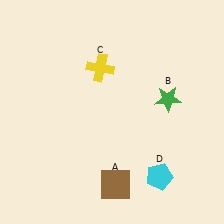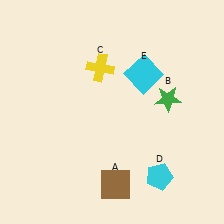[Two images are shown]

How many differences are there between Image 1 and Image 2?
There is 1 difference between the two images.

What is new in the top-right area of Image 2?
A cyan square (E) was added in the top-right area of Image 2.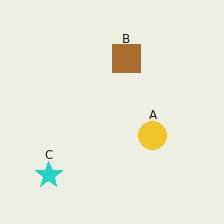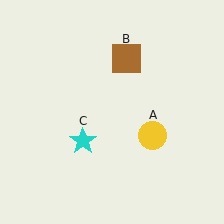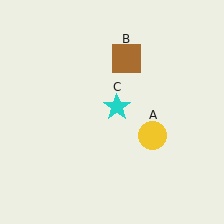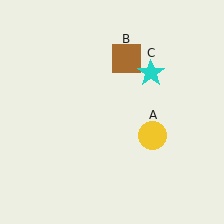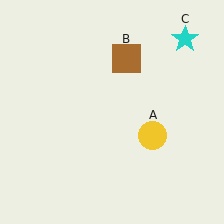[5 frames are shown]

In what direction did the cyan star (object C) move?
The cyan star (object C) moved up and to the right.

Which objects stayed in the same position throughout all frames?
Yellow circle (object A) and brown square (object B) remained stationary.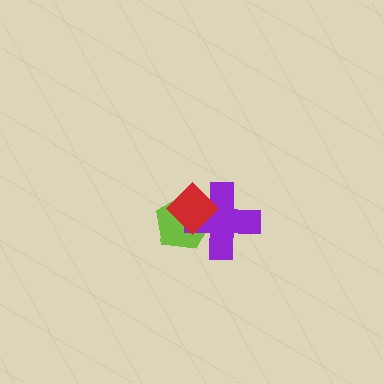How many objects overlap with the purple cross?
2 objects overlap with the purple cross.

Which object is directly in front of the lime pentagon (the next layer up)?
The purple cross is directly in front of the lime pentagon.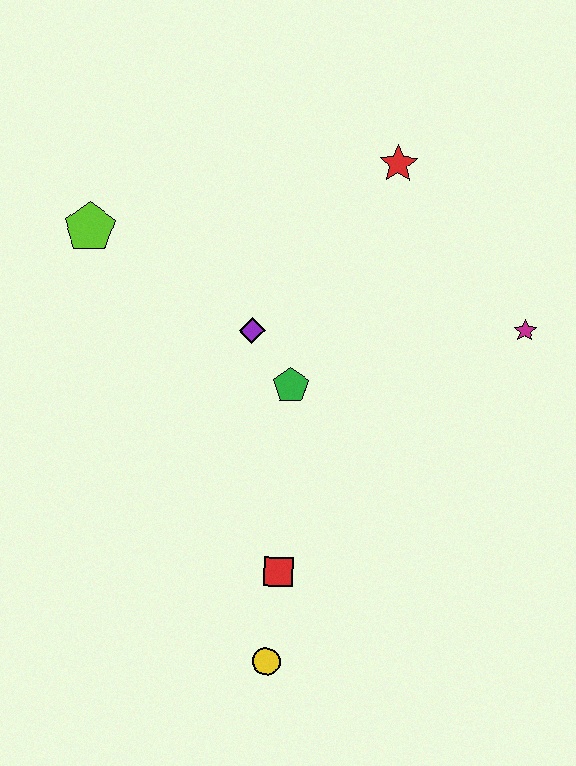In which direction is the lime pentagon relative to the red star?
The lime pentagon is to the left of the red star.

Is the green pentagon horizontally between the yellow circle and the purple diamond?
No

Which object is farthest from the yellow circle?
The red star is farthest from the yellow circle.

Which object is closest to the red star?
The magenta star is closest to the red star.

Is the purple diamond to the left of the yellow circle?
Yes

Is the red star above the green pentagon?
Yes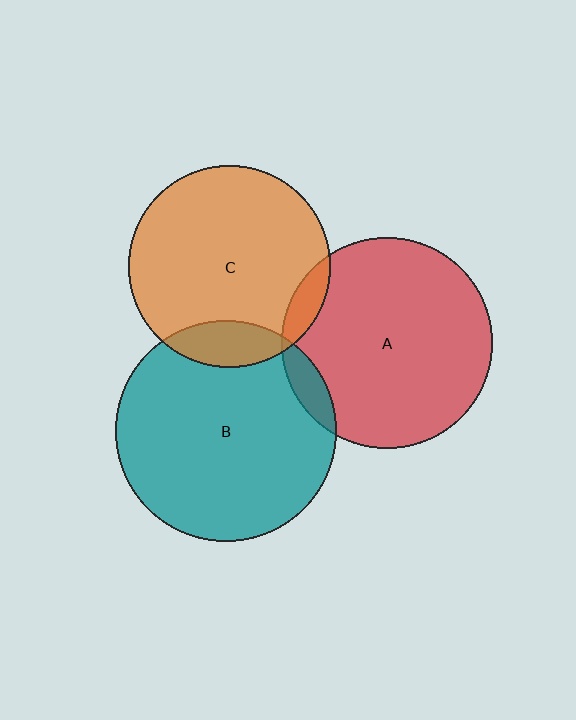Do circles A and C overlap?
Yes.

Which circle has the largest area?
Circle B (teal).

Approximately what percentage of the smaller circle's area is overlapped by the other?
Approximately 5%.